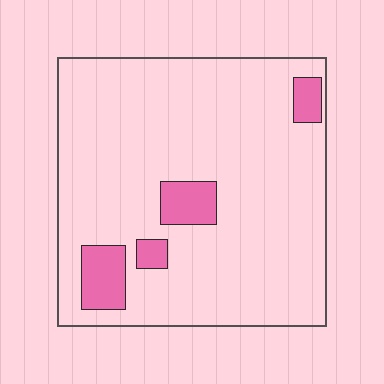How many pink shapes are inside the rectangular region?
4.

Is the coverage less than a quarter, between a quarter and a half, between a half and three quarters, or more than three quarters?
Less than a quarter.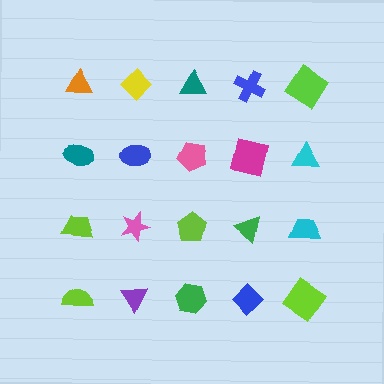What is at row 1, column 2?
A yellow diamond.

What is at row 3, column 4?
A green triangle.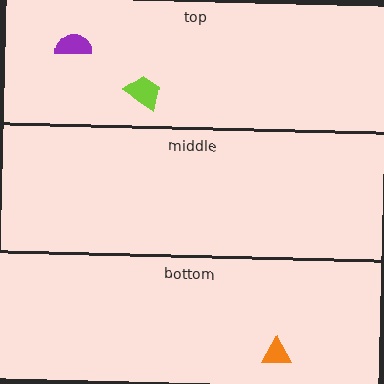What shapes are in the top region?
The lime trapezoid, the purple semicircle.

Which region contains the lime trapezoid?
The top region.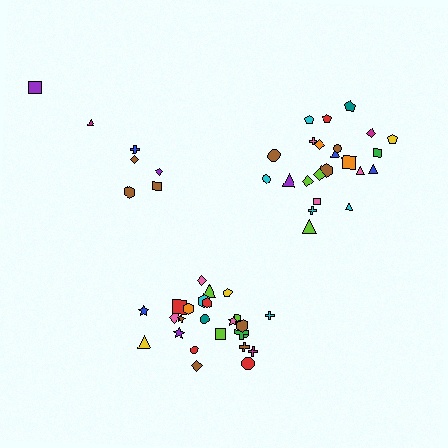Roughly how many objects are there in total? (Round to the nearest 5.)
Roughly 55 objects in total.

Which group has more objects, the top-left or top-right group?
The top-right group.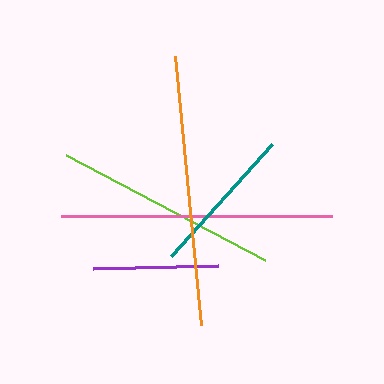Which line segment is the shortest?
The purple line is the shortest at approximately 125 pixels.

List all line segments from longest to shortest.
From longest to shortest: pink, orange, lime, teal, purple.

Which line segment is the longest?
The pink line is the longest at approximately 271 pixels.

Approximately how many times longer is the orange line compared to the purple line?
The orange line is approximately 2.2 times the length of the purple line.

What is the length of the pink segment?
The pink segment is approximately 271 pixels long.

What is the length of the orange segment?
The orange segment is approximately 271 pixels long.